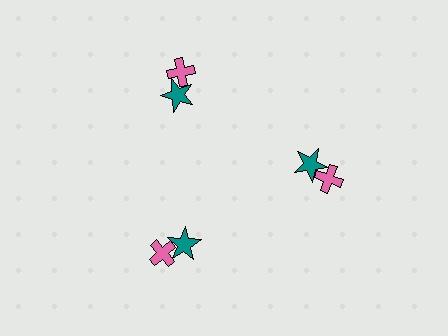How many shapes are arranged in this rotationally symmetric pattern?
There are 6 shapes, arranged in 3 groups of 2.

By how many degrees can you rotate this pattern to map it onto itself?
The pattern maps onto itself every 120 degrees of rotation.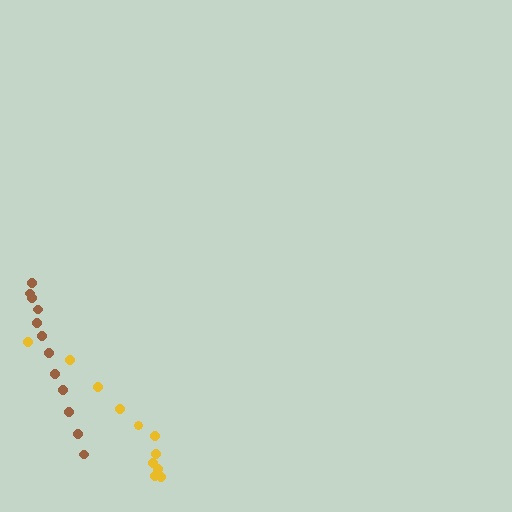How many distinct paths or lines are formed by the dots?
There are 2 distinct paths.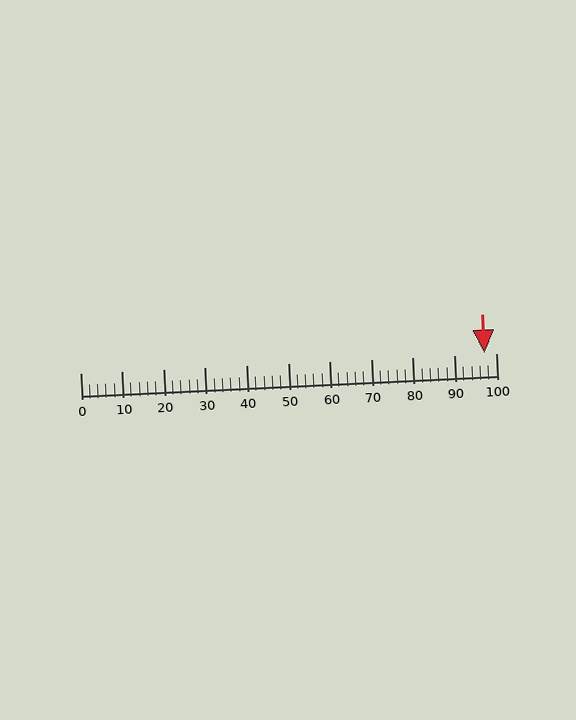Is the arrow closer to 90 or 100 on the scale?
The arrow is closer to 100.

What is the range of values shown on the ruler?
The ruler shows values from 0 to 100.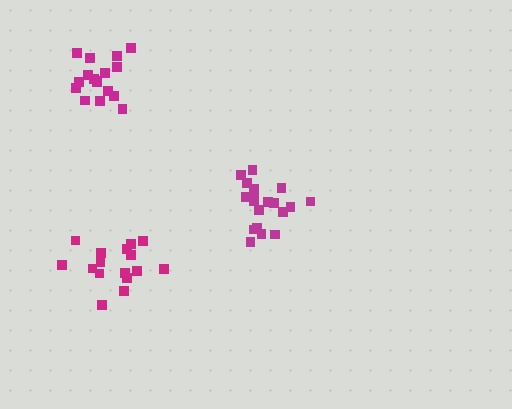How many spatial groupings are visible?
There are 3 spatial groupings.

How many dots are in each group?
Group 1: 17 dots, Group 2: 19 dots, Group 3: 16 dots (52 total).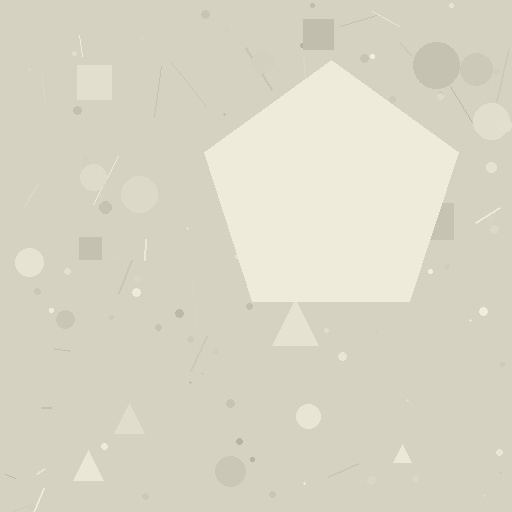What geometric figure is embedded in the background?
A pentagon is embedded in the background.